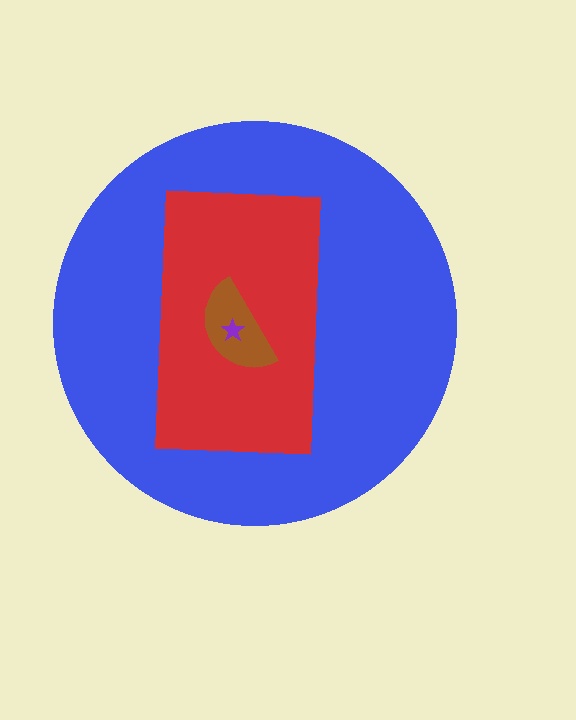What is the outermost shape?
The blue circle.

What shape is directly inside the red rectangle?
The brown semicircle.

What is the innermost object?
The purple star.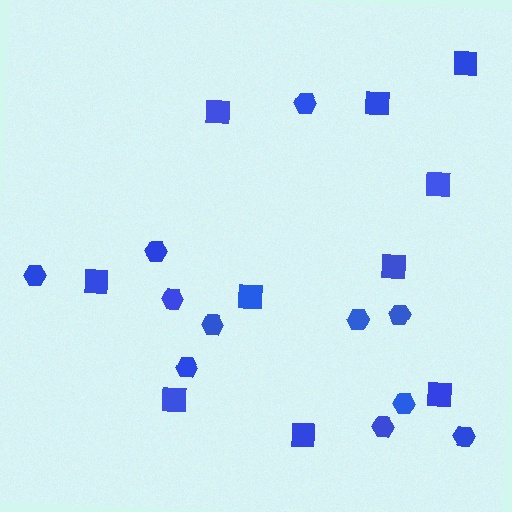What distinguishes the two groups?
There are 2 groups: one group of squares (10) and one group of hexagons (11).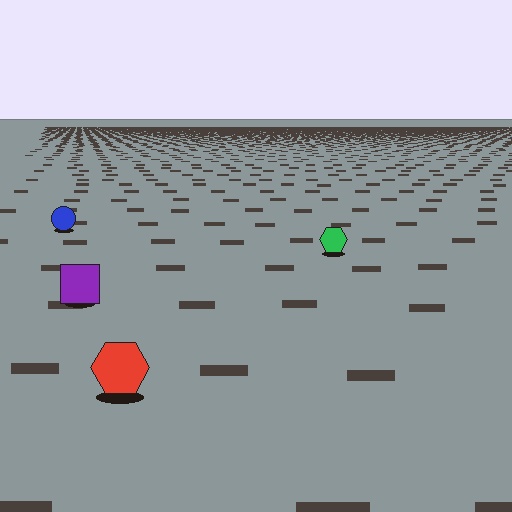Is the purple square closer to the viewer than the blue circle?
Yes. The purple square is closer — you can tell from the texture gradient: the ground texture is coarser near it.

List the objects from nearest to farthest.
From nearest to farthest: the red hexagon, the purple square, the green hexagon, the blue circle.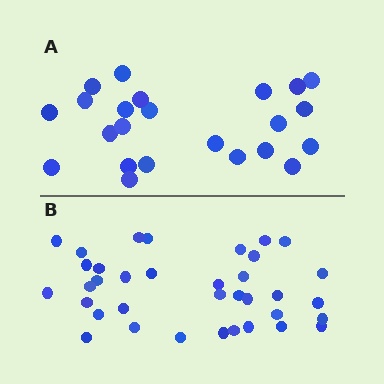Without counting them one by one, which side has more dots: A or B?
Region B (the bottom region) has more dots.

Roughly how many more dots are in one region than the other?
Region B has approximately 15 more dots than region A.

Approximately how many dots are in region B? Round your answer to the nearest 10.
About 40 dots. (The exact count is 36, which rounds to 40.)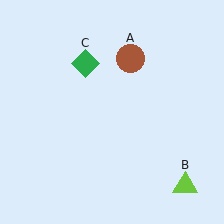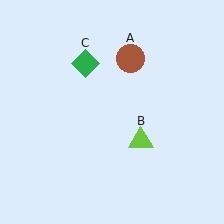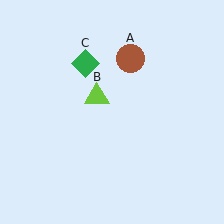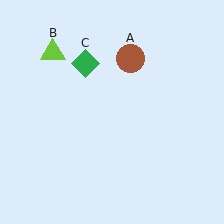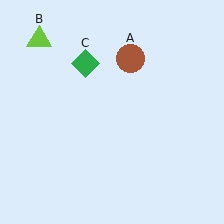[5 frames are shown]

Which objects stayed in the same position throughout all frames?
Brown circle (object A) and green diamond (object C) remained stationary.